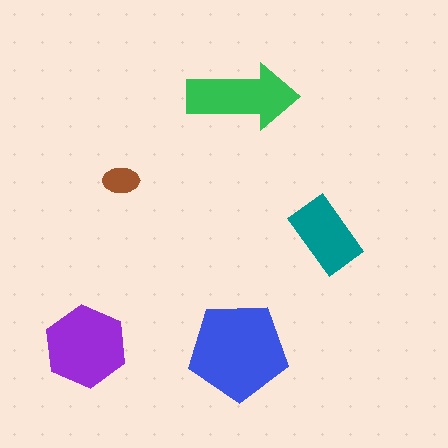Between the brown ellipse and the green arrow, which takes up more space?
The green arrow.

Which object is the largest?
The blue pentagon.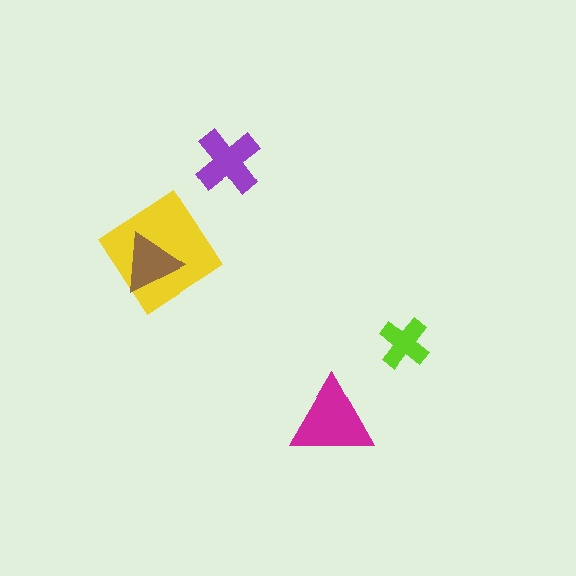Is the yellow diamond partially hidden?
Yes, it is partially covered by another shape.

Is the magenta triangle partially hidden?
No, no other shape covers it.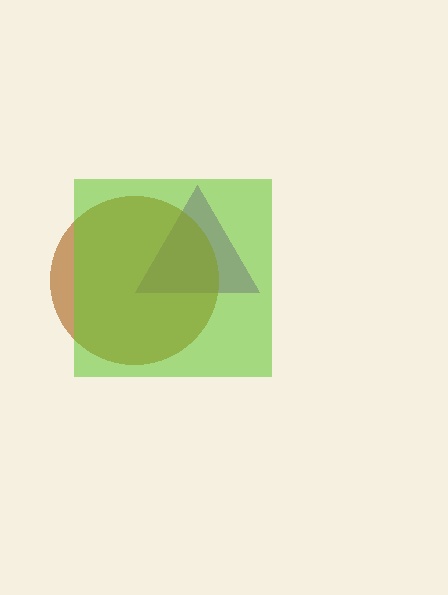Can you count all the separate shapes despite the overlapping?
Yes, there are 3 separate shapes.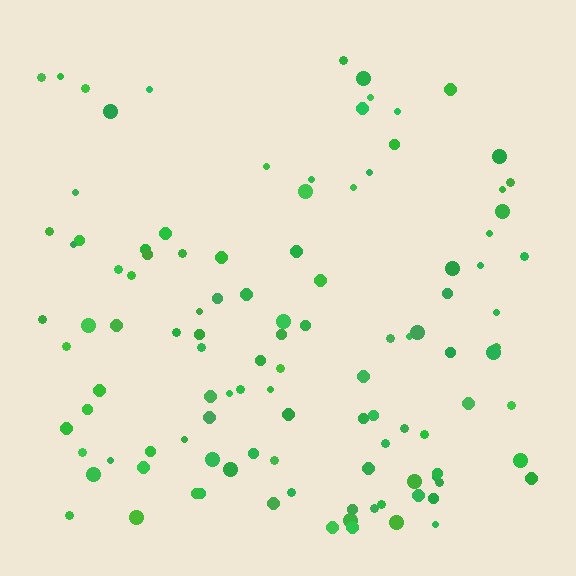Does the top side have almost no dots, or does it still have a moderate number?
Still a moderate number, just noticeably fewer than the bottom.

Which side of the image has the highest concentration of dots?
The bottom.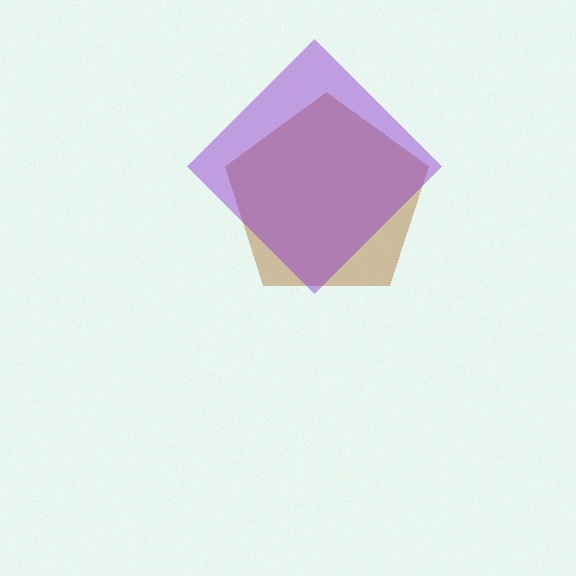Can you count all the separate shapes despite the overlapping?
Yes, there are 2 separate shapes.